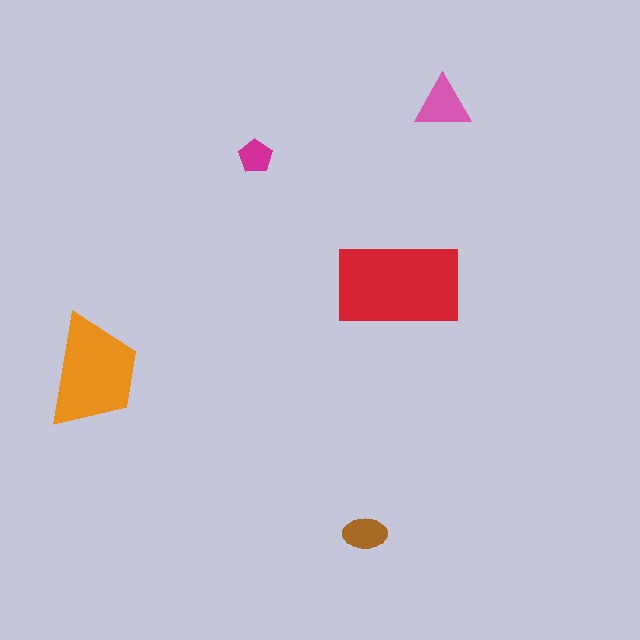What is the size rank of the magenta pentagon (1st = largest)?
5th.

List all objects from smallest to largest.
The magenta pentagon, the brown ellipse, the pink triangle, the orange trapezoid, the red rectangle.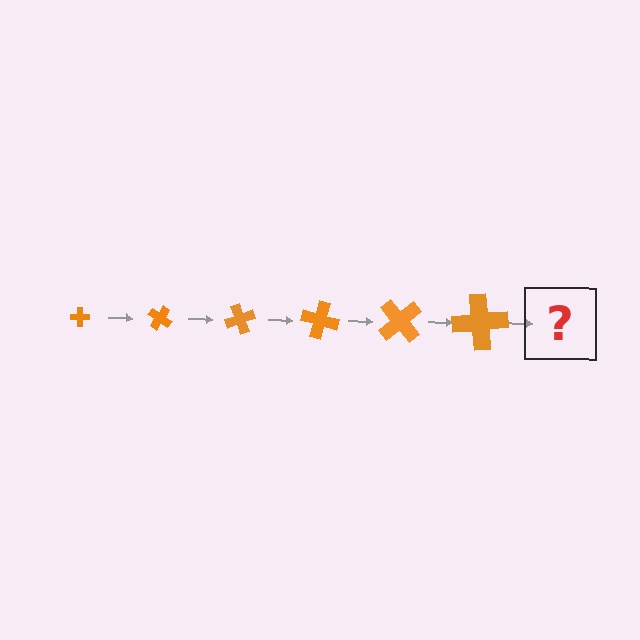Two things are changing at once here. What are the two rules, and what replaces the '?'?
The two rules are that the cross grows larger each step and it rotates 35 degrees each step. The '?' should be a cross, larger than the previous one and rotated 210 degrees from the start.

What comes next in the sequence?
The next element should be a cross, larger than the previous one and rotated 210 degrees from the start.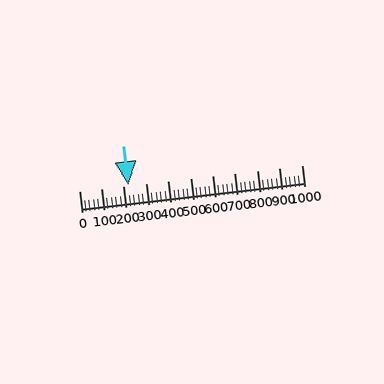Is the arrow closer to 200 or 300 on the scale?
The arrow is closer to 200.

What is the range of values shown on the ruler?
The ruler shows values from 0 to 1000.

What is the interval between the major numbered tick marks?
The major tick marks are spaced 100 units apart.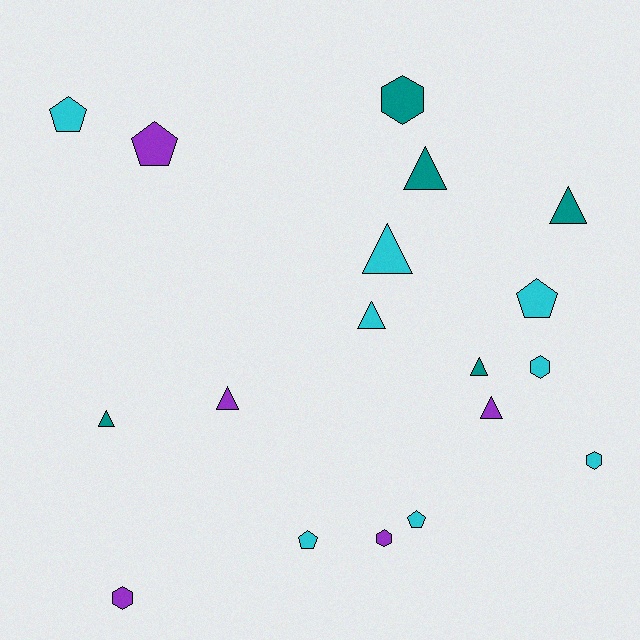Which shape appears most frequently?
Triangle, with 8 objects.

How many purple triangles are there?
There are 2 purple triangles.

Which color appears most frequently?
Cyan, with 8 objects.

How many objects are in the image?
There are 18 objects.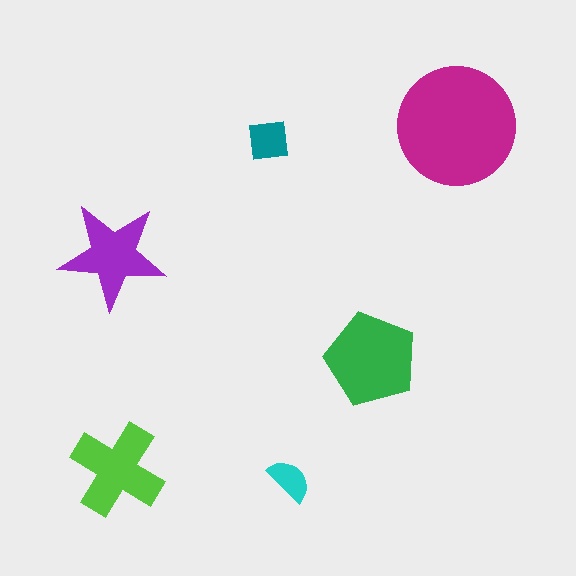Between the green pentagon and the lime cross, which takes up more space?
The green pentagon.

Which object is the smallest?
The cyan semicircle.